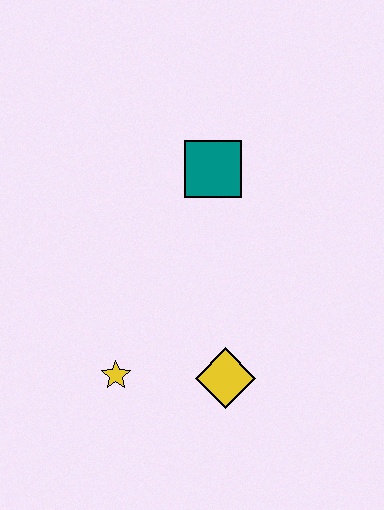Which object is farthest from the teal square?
The yellow star is farthest from the teal square.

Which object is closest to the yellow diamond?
The yellow star is closest to the yellow diamond.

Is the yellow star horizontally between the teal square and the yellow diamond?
No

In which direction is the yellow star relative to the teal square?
The yellow star is below the teal square.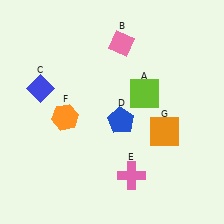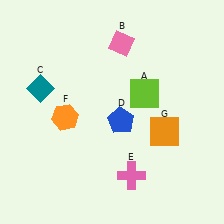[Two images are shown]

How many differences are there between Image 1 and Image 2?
There is 1 difference between the two images.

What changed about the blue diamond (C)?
In Image 1, C is blue. In Image 2, it changed to teal.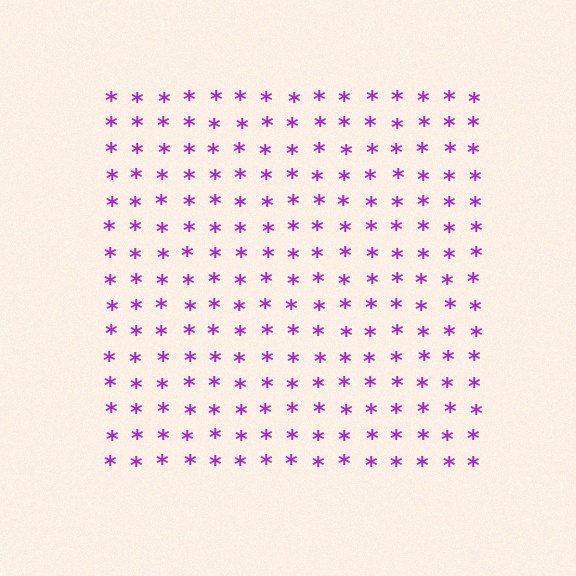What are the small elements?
The small elements are asterisks.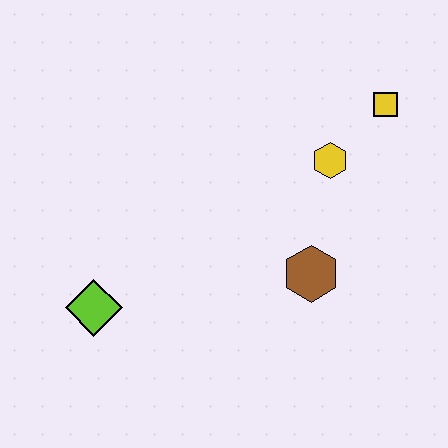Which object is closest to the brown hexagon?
The yellow hexagon is closest to the brown hexagon.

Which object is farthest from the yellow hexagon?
The lime diamond is farthest from the yellow hexagon.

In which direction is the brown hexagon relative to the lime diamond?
The brown hexagon is to the right of the lime diamond.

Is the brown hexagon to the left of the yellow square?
Yes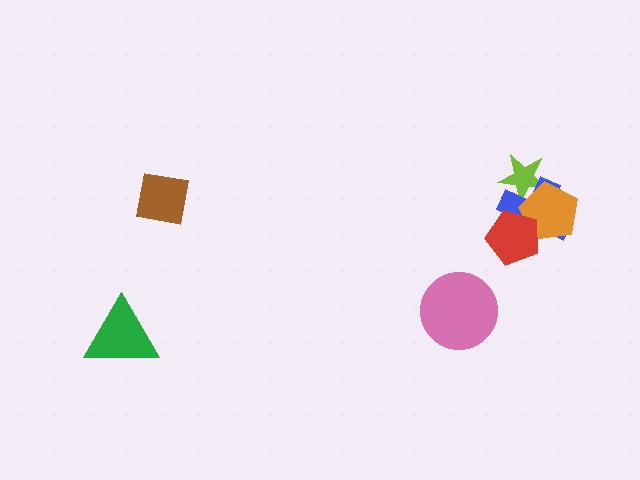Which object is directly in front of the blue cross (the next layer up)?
The orange pentagon is directly in front of the blue cross.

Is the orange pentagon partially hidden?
Yes, it is partially covered by another shape.